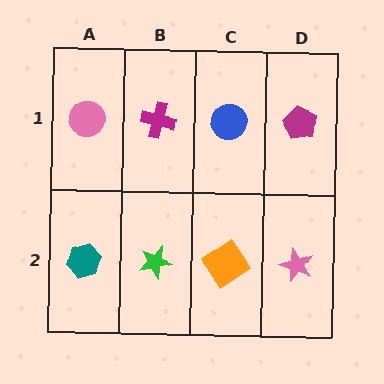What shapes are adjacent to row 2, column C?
A blue circle (row 1, column C), a green star (row 2, column B), a pink star (row 2, column D).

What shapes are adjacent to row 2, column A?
A pink circle (row 1, column A), a green star (row 2, column B).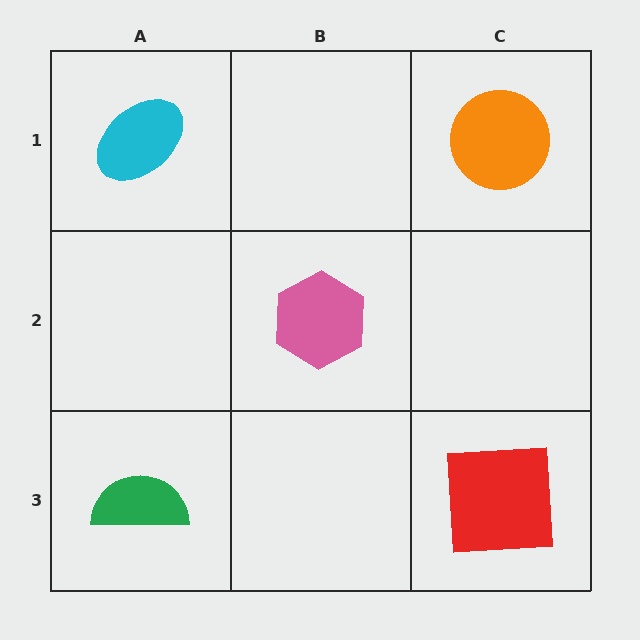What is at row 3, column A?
A green semicircle.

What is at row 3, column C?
A red square.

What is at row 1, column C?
An orange circle.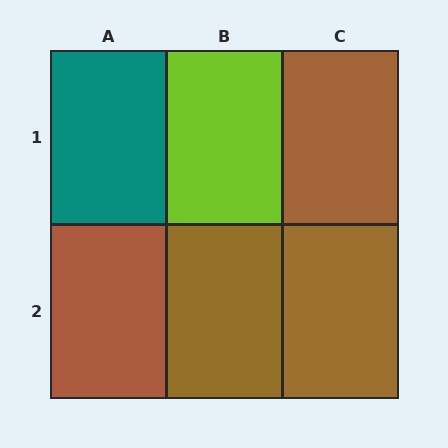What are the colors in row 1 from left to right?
Teal, lime, brown.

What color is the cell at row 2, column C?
Brown.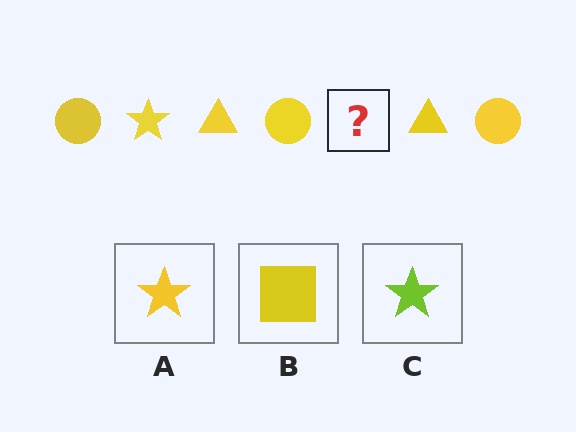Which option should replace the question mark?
Option A.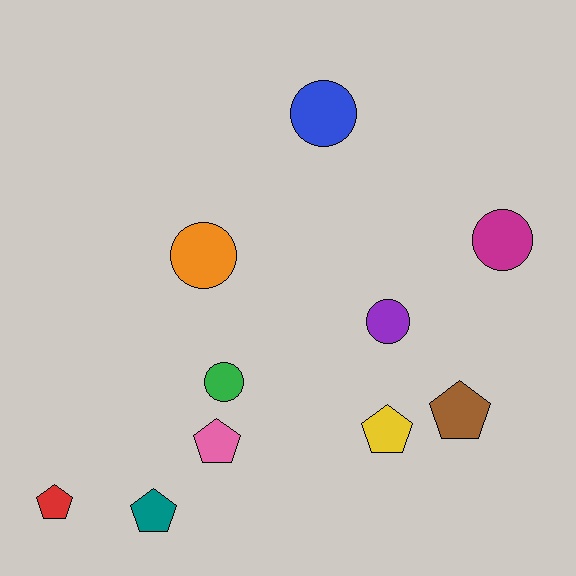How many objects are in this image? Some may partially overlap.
There are 10 objects.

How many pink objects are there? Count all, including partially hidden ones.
There is 1 pink object.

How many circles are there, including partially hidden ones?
There are 5 circles.